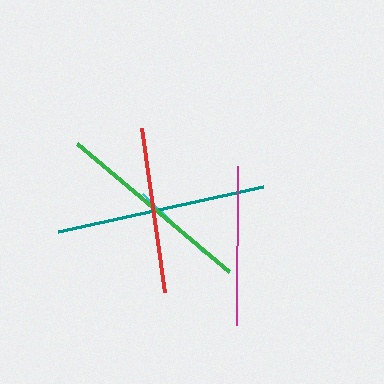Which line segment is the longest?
The teal line is the longest at approximately 210 pixels.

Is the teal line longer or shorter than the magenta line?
The teal line is longer than the magenta line.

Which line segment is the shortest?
The cyan line is the shortest at approximately 84 pixels.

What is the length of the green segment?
The green segment is approximately 199 pixels long.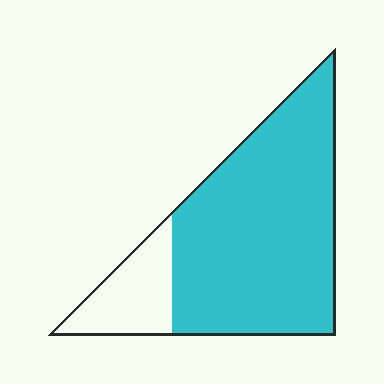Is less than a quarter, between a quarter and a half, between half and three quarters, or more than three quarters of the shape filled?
More than three quarters.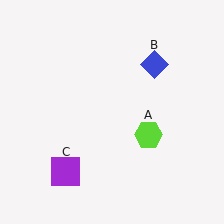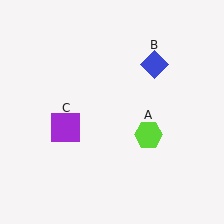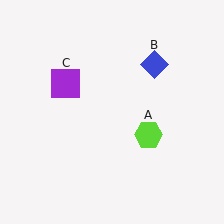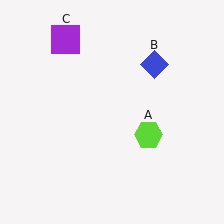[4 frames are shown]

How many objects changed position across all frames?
1 object changed position: purple square (object C).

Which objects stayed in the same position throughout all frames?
Lime hexagon (object A) and blue diamond (object B) remained stationary.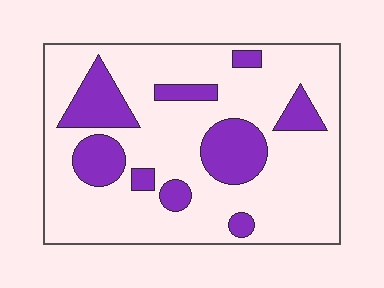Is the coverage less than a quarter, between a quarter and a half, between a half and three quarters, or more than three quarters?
Less than a quarter.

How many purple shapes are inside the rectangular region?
9.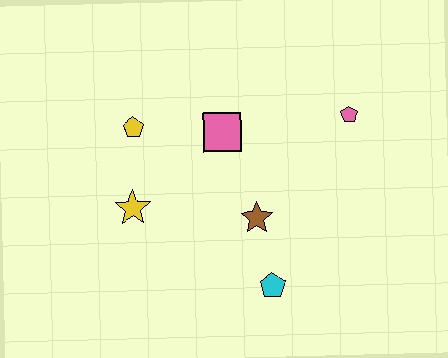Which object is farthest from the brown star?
The yellow pentagon is farthest from the brown star.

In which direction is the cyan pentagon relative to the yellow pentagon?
The cyan pentagon is below the yellow pentagon.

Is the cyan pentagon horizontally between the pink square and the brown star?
No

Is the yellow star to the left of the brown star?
Yes